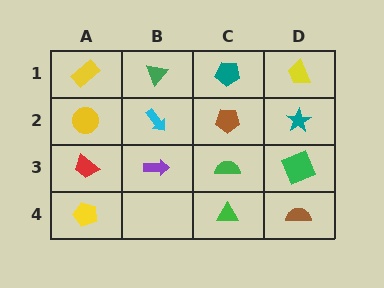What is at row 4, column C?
A green triangle.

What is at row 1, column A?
A yellow rectangle.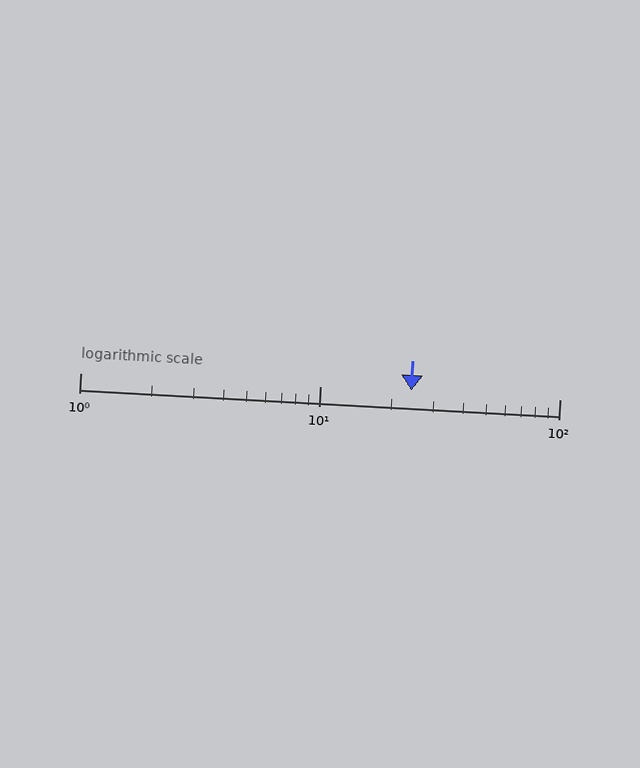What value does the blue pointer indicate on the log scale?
The pointer indicates approximately 24.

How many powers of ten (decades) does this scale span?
The scale spans 2 decades, from 1 to 100.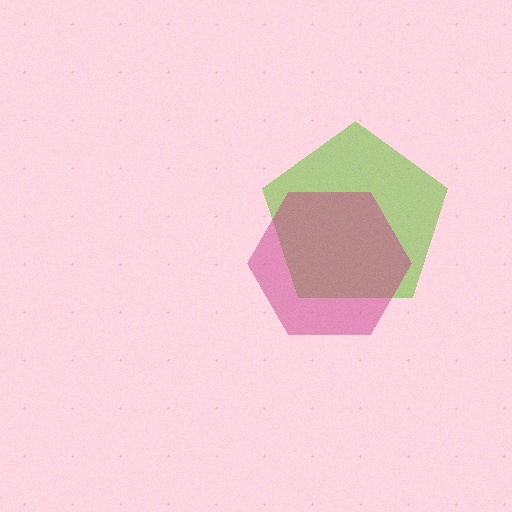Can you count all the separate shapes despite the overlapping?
Yes, there are 2 separate shapes.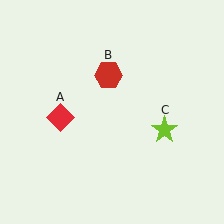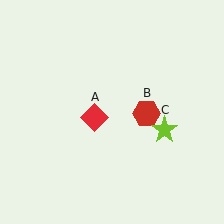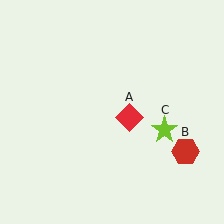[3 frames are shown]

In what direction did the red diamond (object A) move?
The red diamond (object A) moved right.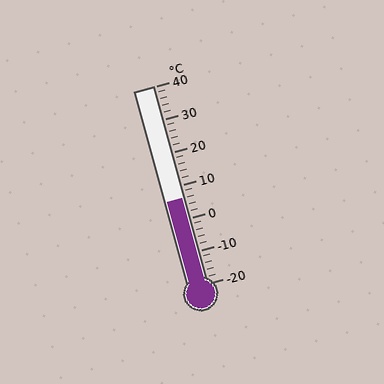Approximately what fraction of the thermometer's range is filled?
The thermometer is filled to approximately 45% of its range.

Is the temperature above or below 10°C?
The temperature is below 10°C.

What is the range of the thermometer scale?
The thermometer scale ranges from -20°C to 40°C.